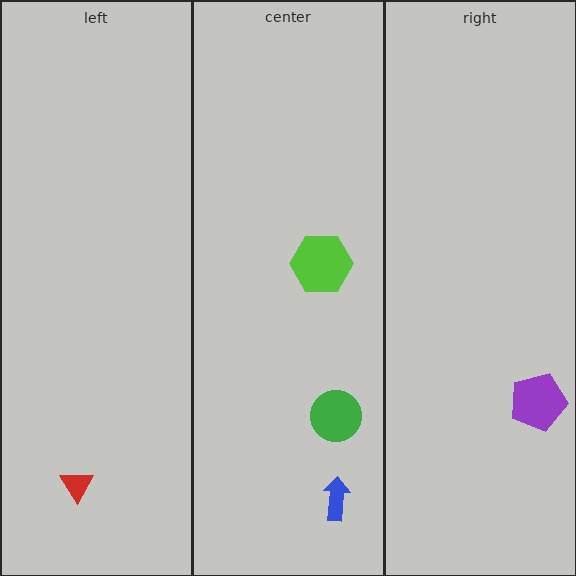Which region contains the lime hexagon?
The center region.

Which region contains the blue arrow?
The center region.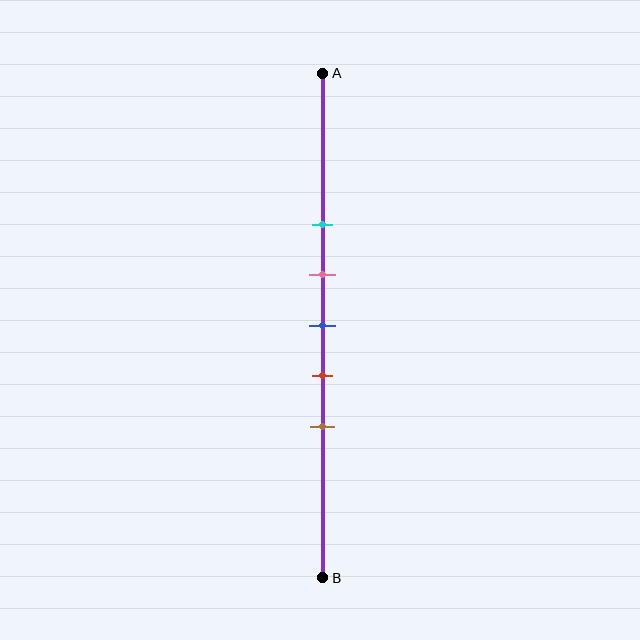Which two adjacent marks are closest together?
The pink and blue marks are the closest adjacent pair.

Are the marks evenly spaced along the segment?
Yes, the marks are approximately evenly spaced.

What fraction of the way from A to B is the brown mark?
The brown mark is approximately 70% (0.7) of the way from A to B.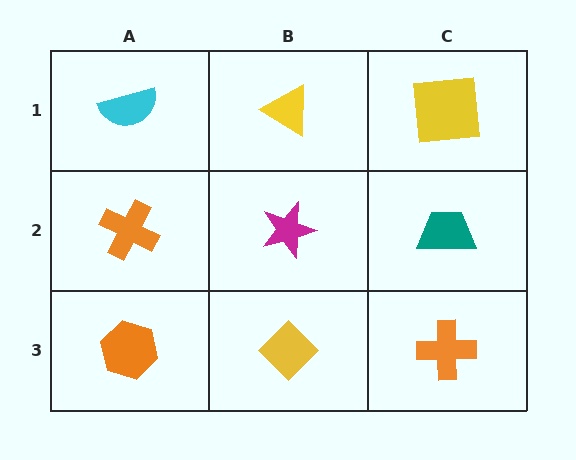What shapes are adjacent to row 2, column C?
A yellow square (row 1, column C), an orange cross (row 3, column C), a magenta star (row 2, column B).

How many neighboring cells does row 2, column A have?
3.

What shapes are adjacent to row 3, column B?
A magenta star (row 2, column B), an orange hexagon (row 3, column A), an orange cross (row 3, column C).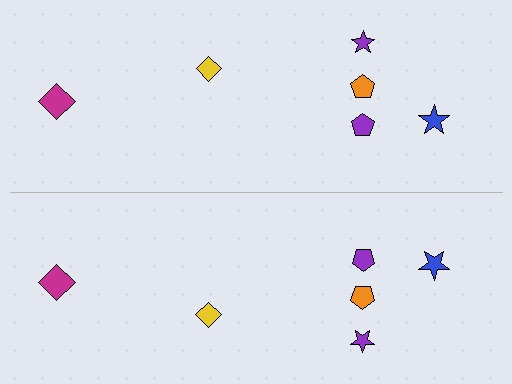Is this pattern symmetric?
Yes, this pattern has bilateral (reflection) symmetry.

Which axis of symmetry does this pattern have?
The pattern has a horizontal axis of symmetry running through the center of the image.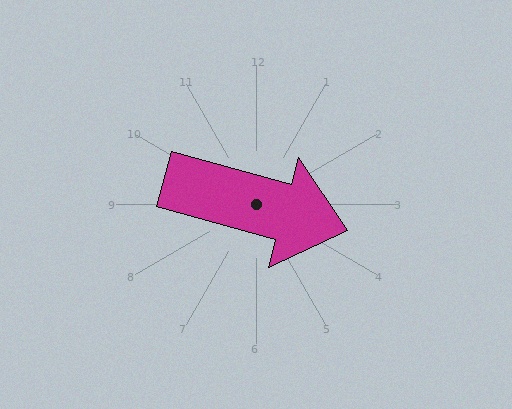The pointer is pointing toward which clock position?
Roughly 4 o'clock.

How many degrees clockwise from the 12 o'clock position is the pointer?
Approximately 106 degrees.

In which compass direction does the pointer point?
East.